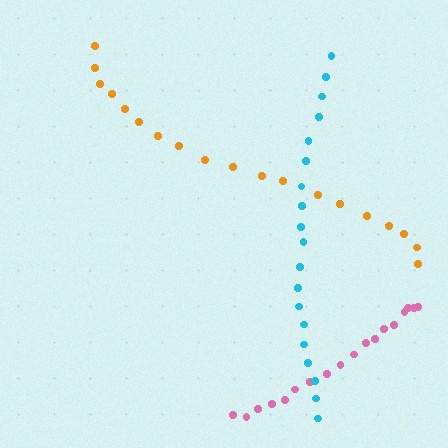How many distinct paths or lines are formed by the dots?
There are 3 distinct paths.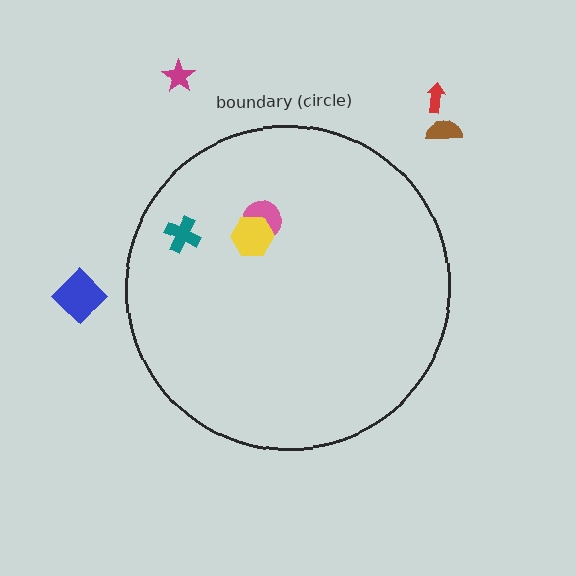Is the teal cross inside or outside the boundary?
Inside.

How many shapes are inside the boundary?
3 inside, 4 outside.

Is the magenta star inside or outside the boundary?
Outside.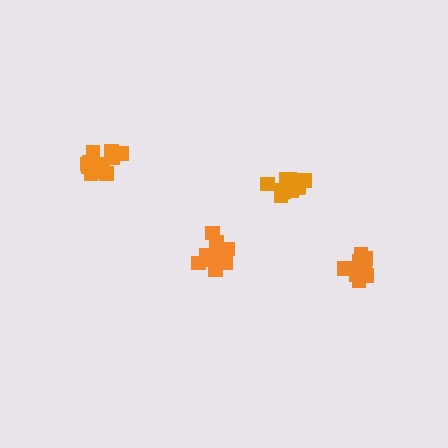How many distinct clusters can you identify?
There are 4 distinct clusters.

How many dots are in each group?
Group 1: 12 dots, Group 2: 10 dots, Group 3: 12 dots, Group 4: 13 dots (47 total).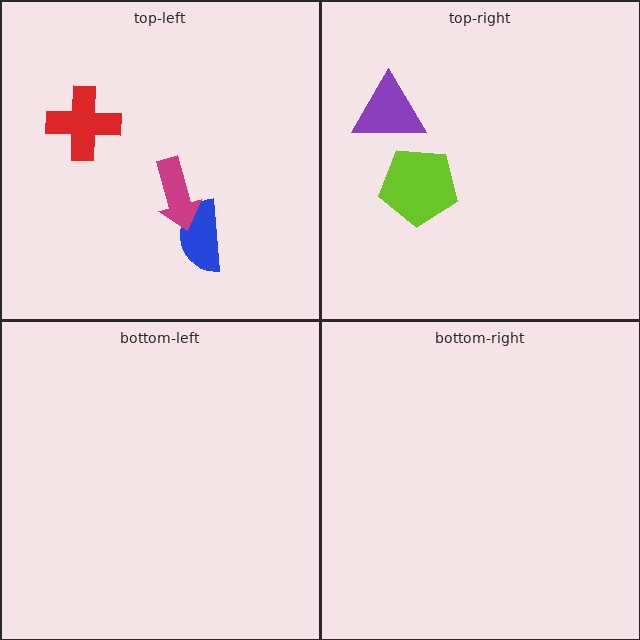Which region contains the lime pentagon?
The top-right region.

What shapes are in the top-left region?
The blue semicircle, the red cross, the magenta arrow.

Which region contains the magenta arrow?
The top-left region.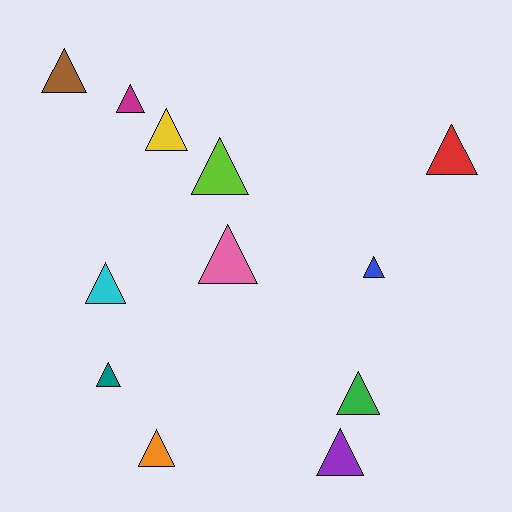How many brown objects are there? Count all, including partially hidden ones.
There is 1 brown object.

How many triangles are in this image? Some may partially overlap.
There are 12 triangles.